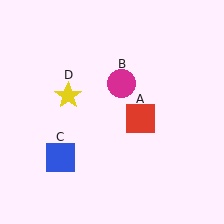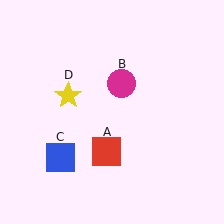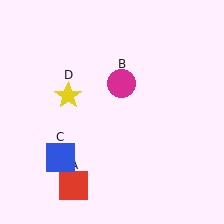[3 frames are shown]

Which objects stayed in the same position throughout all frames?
Magenta circle (object B) and blue square (object C) and yellow star (object D) remained stationary.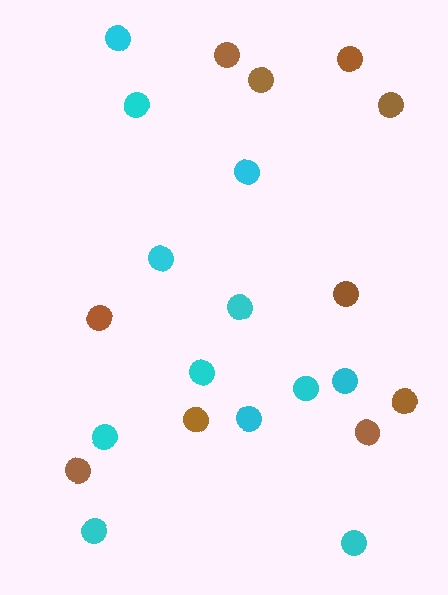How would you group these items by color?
There are 2 groups: one group of cyan circles (12) and one group of brown circles (10).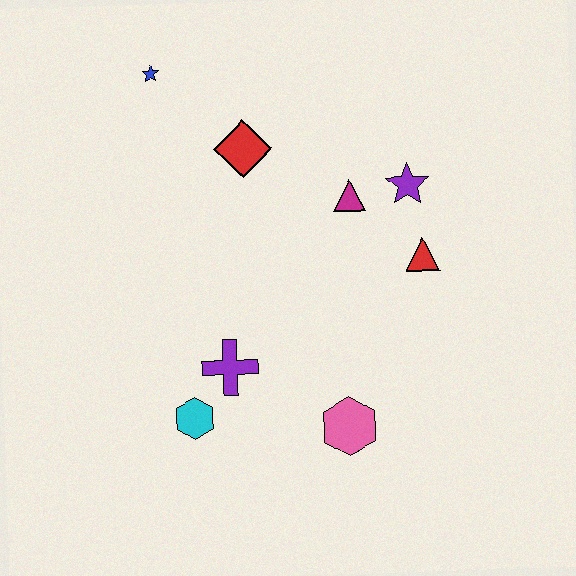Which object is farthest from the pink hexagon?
The blue star is farthest from the pink hexagon.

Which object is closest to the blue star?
The red diamond is closest to the blue star.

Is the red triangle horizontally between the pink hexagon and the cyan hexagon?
No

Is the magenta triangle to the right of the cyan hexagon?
Yes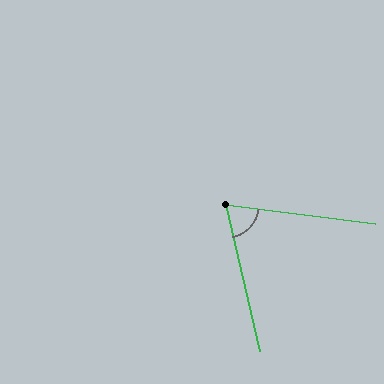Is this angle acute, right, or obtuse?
It is acute.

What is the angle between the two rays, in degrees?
Approximately 70 degrees.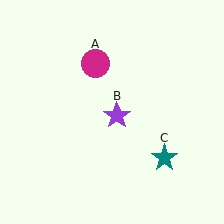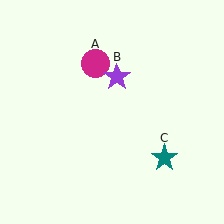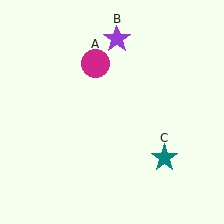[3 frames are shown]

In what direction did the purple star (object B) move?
The purple star (object B) moved up.